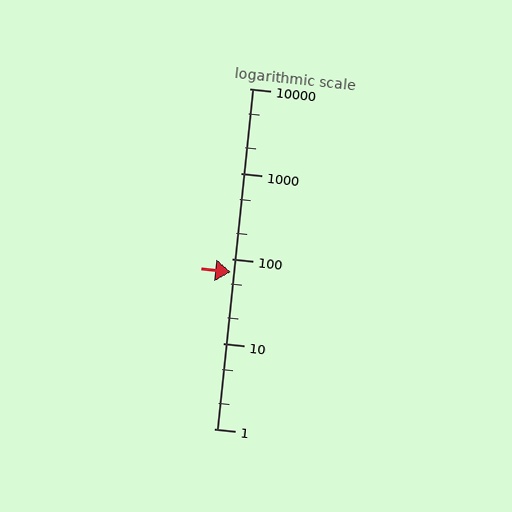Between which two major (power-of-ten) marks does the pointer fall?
The pointer is between 10 and 100.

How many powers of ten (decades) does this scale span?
The scale spans 4 decades, from 1 to 10000.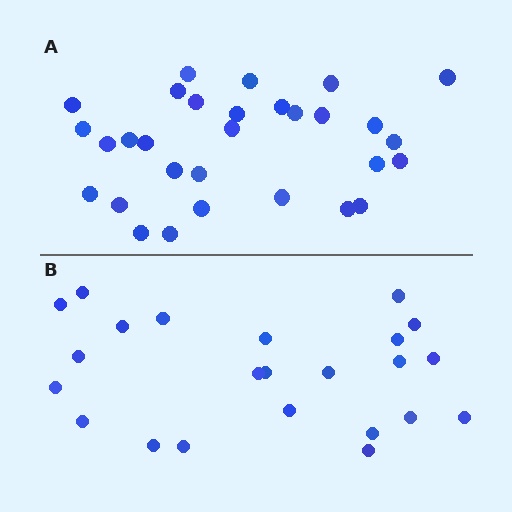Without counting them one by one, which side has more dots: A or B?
Region A (the top region) has more dots.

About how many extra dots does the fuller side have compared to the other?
Region A has roughly 8 or so more dots than region B.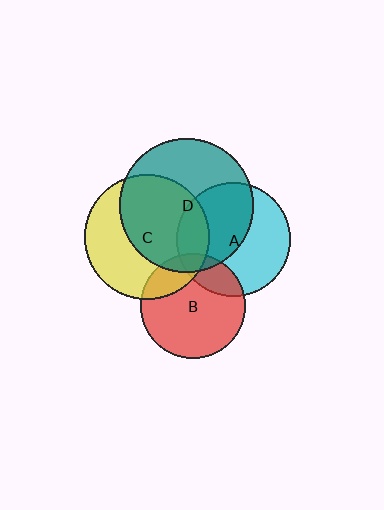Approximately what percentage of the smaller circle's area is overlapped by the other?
Approximately 50%.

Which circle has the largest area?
Circle D (teal).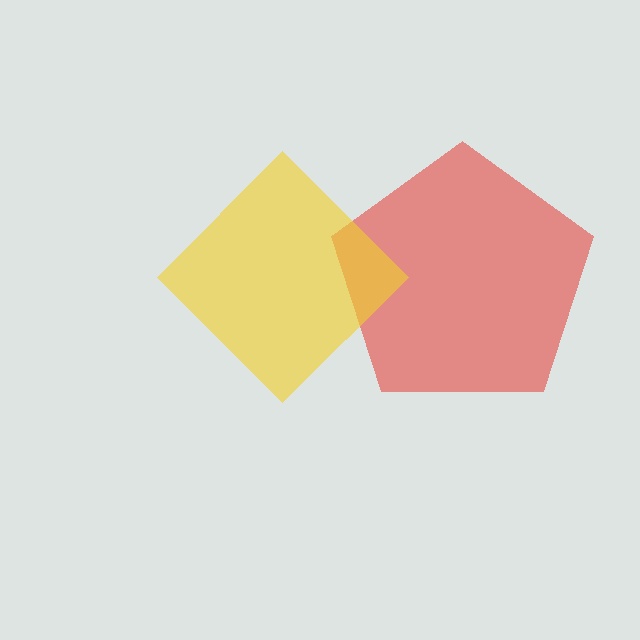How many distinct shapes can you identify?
There are 2 distinct shapes: a red pentagon, a yellow diamond.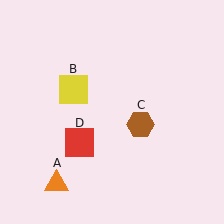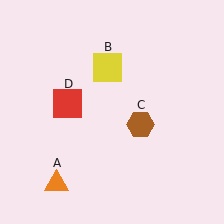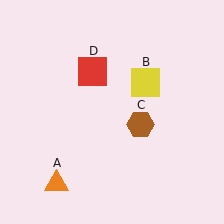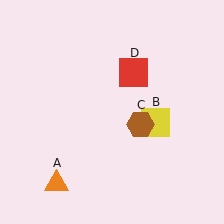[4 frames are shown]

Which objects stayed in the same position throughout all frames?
Orange triangle (object A) and brown hexagon (object C) remained stationary.